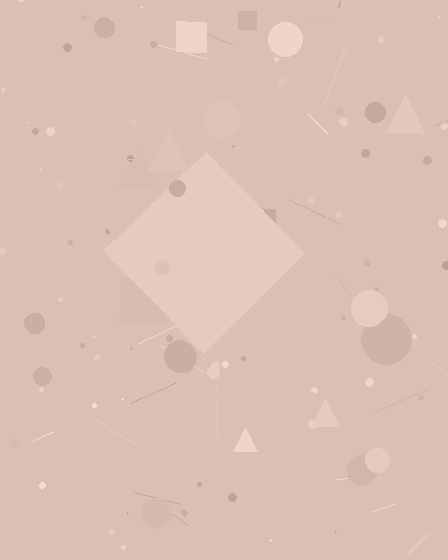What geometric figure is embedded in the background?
A diamond is embedded in the background.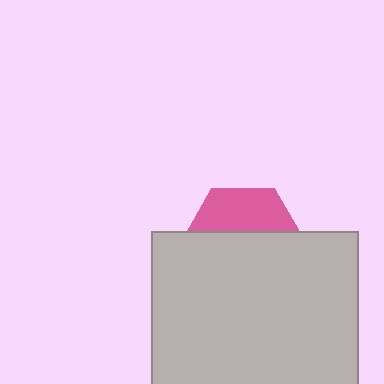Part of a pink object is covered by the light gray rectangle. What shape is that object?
It is a hexagon.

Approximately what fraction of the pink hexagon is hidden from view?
Roughly 63% of the pink hexagon is hidden behind the light gray rectangle.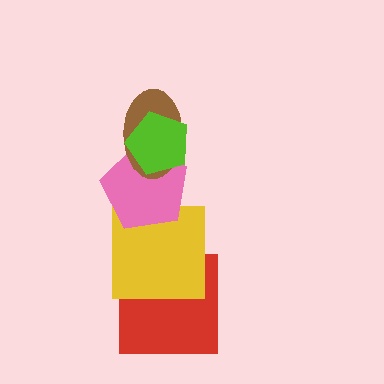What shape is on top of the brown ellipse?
The lime pentagon is on top of the brown ellipse.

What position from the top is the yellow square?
The yellow square is 4th from the top.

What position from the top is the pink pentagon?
The pink pentagon is 3rd from the top.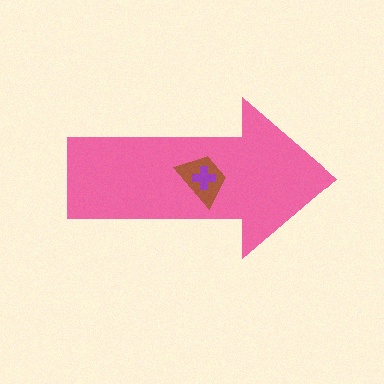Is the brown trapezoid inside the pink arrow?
Yes.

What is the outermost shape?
The pink arrow.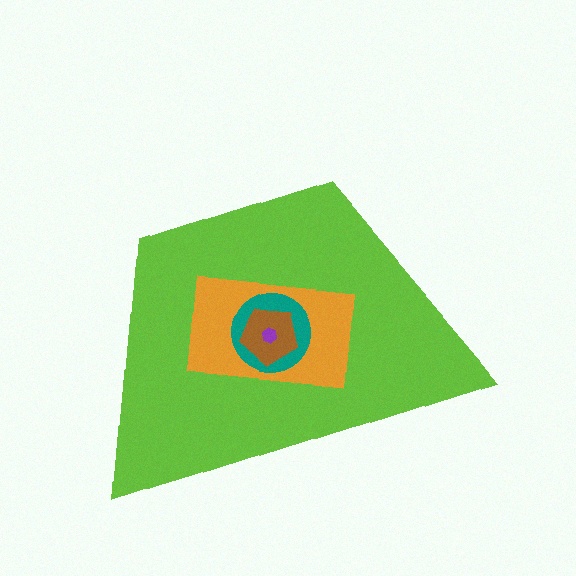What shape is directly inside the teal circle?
The brown pentagon.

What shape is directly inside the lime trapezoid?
The orange rectangle.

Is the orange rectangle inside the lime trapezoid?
Yes.